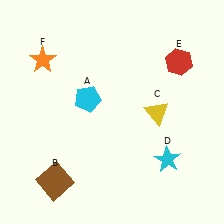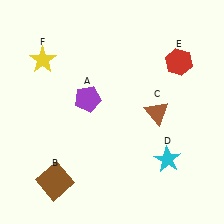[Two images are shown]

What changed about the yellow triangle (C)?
In Image 1, C is yellow. In Image 2, it changed to brown.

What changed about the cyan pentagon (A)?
In Image 1, A is cyan. In Image 2, it changed to purple.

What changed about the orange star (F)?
In Image 1, F is orange. In Image 2, it changed to yellow.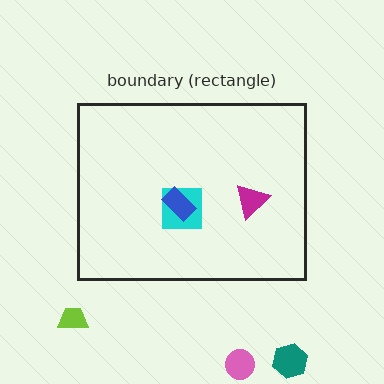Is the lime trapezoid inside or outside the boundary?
Outside.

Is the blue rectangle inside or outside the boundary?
Inside.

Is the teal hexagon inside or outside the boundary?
Outside.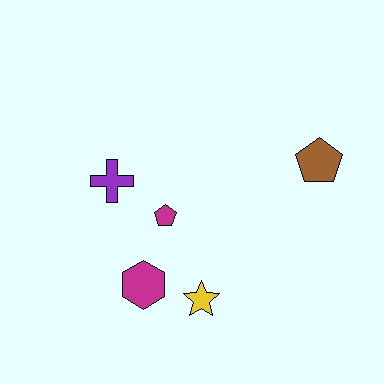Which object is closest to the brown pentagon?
The magenta pentagon is closest to the brown pentagon.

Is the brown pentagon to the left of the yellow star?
No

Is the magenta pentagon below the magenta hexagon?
No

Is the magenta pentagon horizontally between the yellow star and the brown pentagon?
No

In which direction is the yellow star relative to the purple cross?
The yellow star is below the purple cross.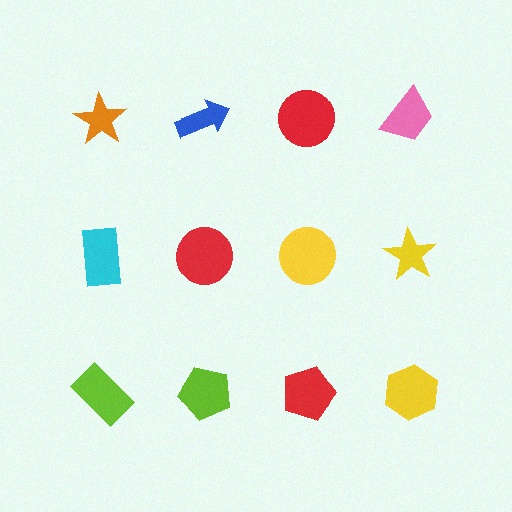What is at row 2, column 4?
A yellow star.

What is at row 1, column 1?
An orange star.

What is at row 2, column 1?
A cyan rectangle.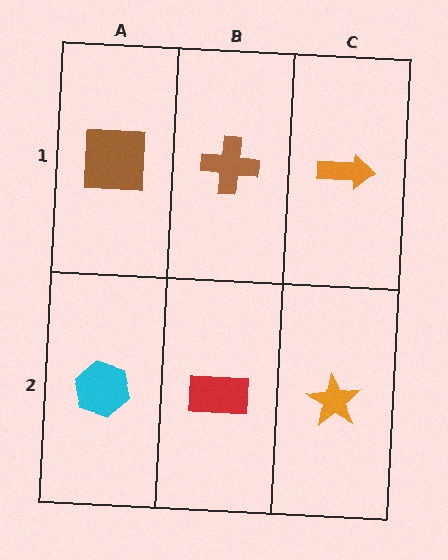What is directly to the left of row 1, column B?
A brown square.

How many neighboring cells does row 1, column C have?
2.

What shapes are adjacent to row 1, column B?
A red rectangle (row 2, column B), a brown square (row 1, column A), an orange arrow (row 1, column C).